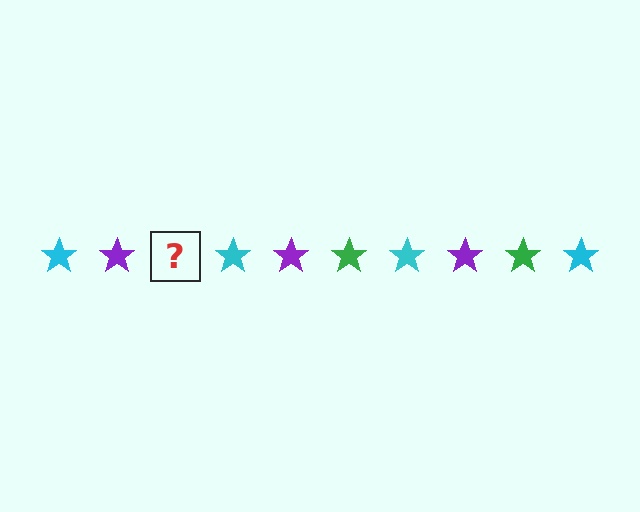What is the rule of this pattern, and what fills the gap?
The rule is that the pattern cycles through cyan, purple, green stars. The gap should be filled with a green star.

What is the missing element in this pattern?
The missing element is a green star.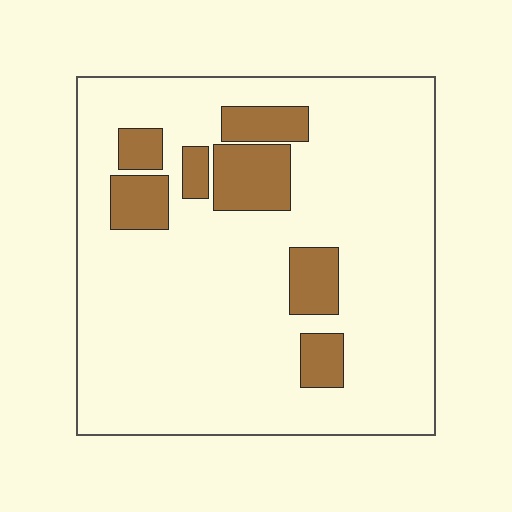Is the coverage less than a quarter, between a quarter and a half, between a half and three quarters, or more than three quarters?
Less than a quarter.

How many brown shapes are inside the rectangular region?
7.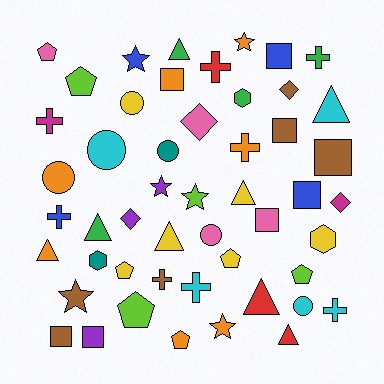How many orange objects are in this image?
There are 7 orange objects.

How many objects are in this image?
There are 50 objects.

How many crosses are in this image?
There are 8 crosses.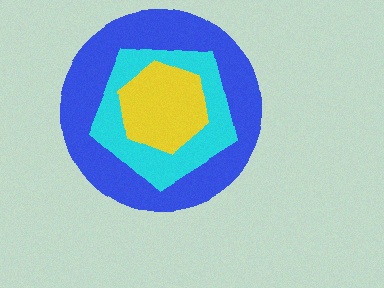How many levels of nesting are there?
3.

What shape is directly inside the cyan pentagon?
The yellow hexagon.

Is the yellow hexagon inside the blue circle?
Yes.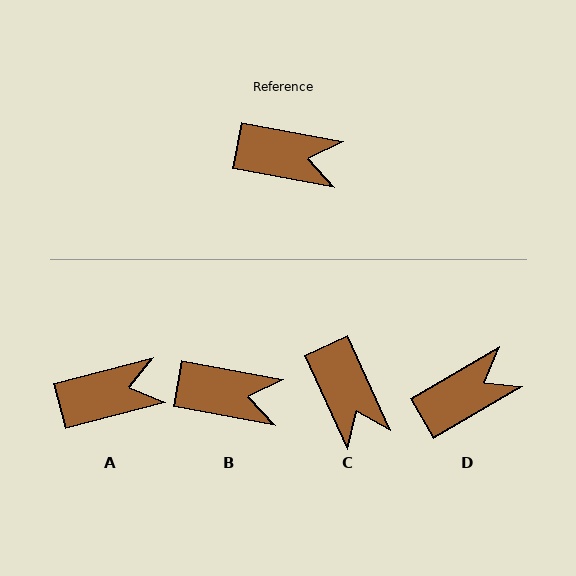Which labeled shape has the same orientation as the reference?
B.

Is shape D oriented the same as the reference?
No, it is off by about 41 degrees.